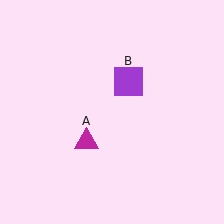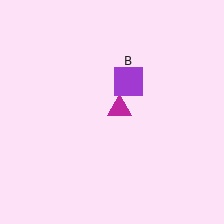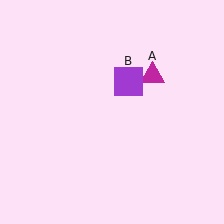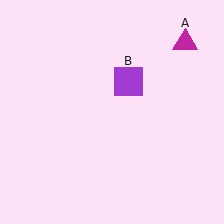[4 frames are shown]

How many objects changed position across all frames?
1 object changed position: magenta triangle (object A).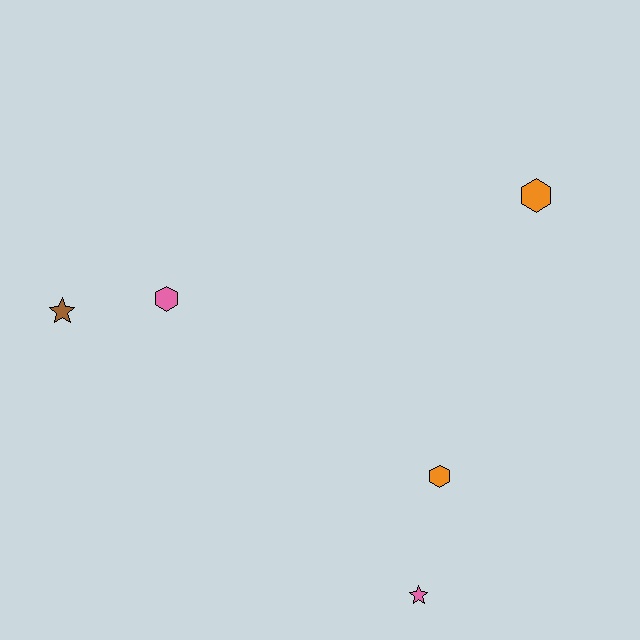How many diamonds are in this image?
There are no diamonds.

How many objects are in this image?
There are 5 objects.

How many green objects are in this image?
There are no green objects.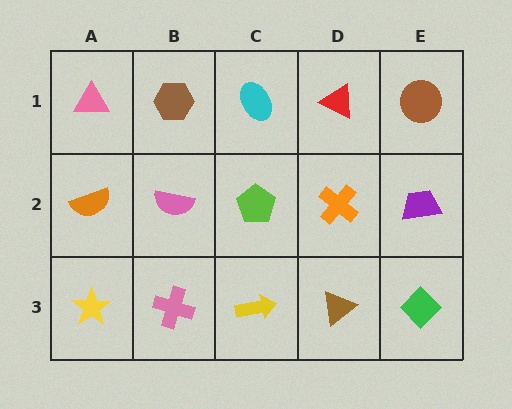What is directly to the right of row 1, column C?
A red triangle.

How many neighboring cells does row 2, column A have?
3.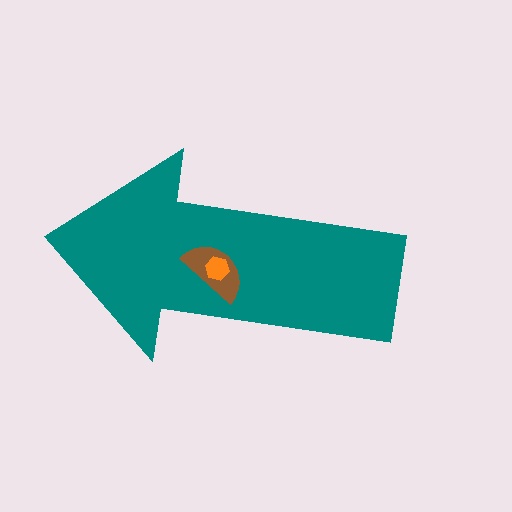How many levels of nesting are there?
3.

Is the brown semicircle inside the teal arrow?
Yes.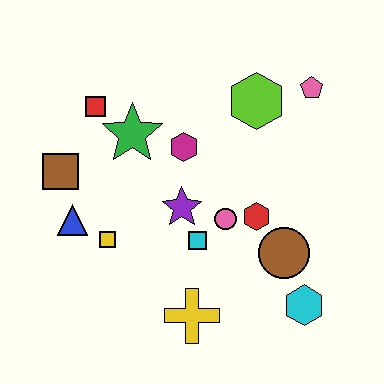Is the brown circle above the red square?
No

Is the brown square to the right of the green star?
No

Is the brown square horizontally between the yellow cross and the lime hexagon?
No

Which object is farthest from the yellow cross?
The pink pentagon is farthest from the yellow cross.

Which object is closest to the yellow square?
The blue triangle is closest to the yellow square.